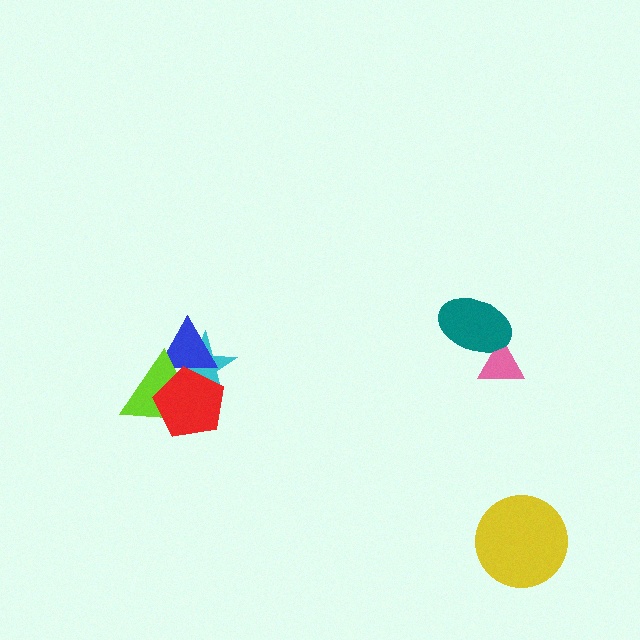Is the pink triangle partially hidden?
Yes, it is partially covered by another shape.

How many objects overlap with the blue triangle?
3 objects overlap with the blue triangle.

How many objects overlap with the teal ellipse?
1 object overlaps with the teal ellipse.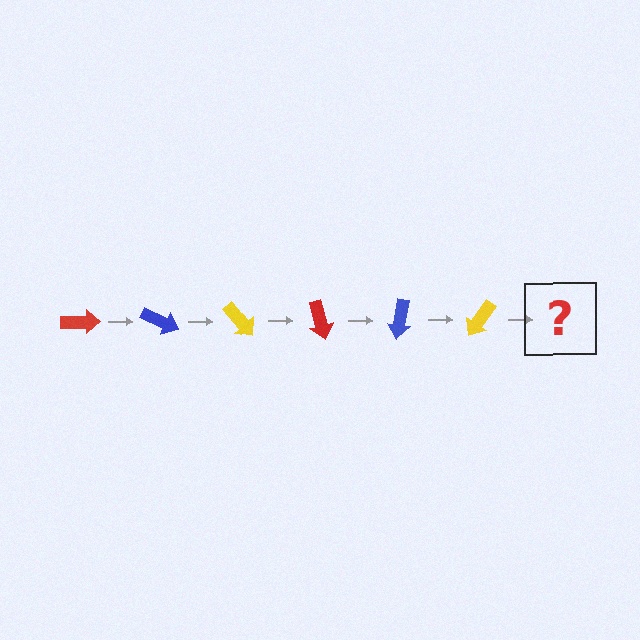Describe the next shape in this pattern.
It should be a red arrow, rotated 150 degrees from the start.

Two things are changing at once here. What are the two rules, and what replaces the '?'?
The two rules are that it rotates 25 degrees each step and the color cycles through red, blue, and yellow. The '?' should be a red arrow, rotated 150 degrees from the start.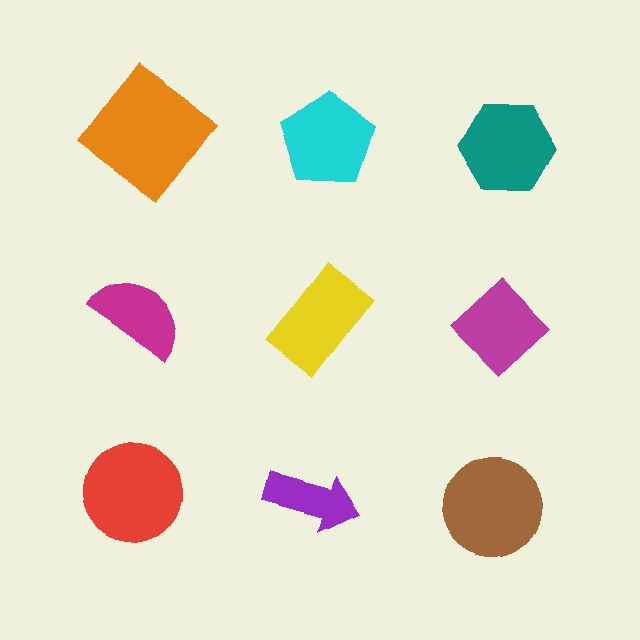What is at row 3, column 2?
A purple arrow.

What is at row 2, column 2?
A yellow rectangle.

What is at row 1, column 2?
A cyan pentagon.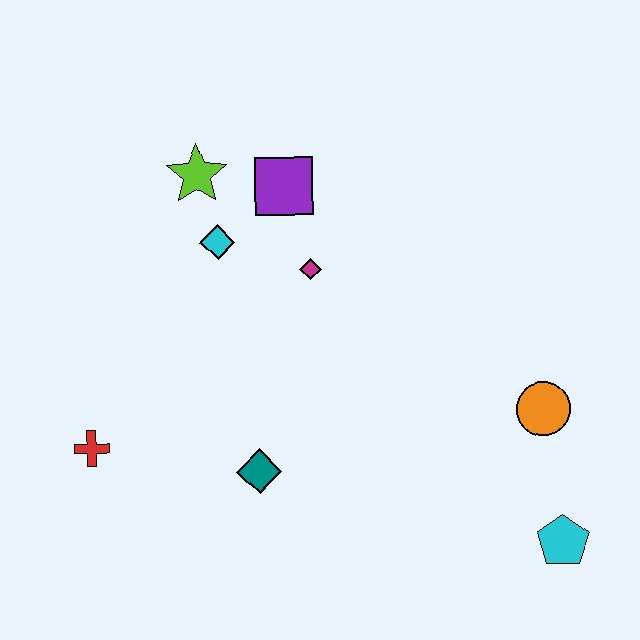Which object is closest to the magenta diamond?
The purple square is closest to the magenta diamond.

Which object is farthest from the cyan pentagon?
The lime star is farthest from the cyan pentagon.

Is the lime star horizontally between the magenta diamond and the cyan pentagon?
No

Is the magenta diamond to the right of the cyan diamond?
Yes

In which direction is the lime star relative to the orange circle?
The lime star is to the left of the orange circle.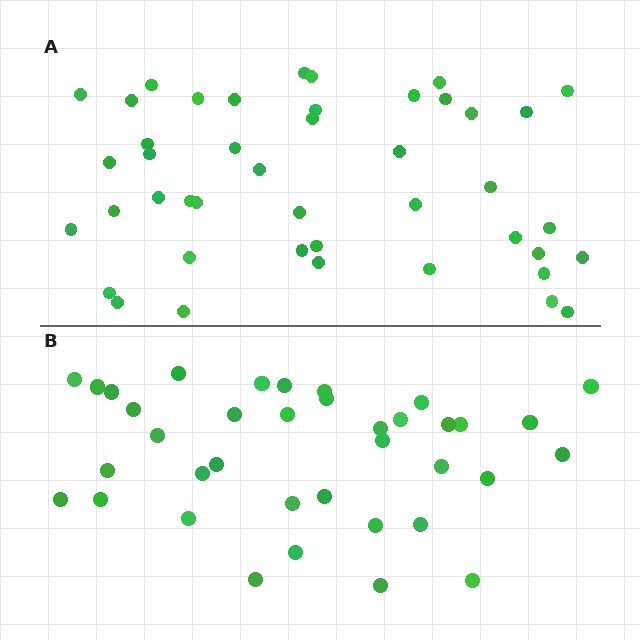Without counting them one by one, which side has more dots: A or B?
Region A (the top region) has more dots.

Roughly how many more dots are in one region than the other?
Region A has roughly 8 or so more dots than region B.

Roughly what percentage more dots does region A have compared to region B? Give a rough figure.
About 20% more.